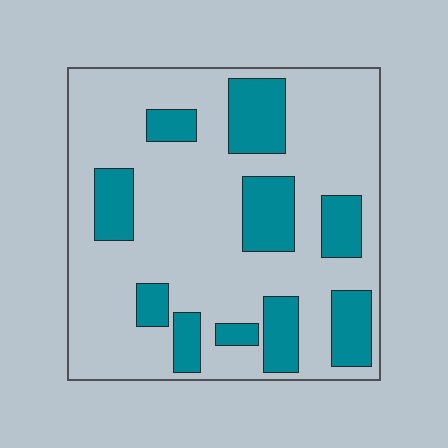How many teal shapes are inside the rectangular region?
10.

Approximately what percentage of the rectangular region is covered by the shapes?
Approximately 25%.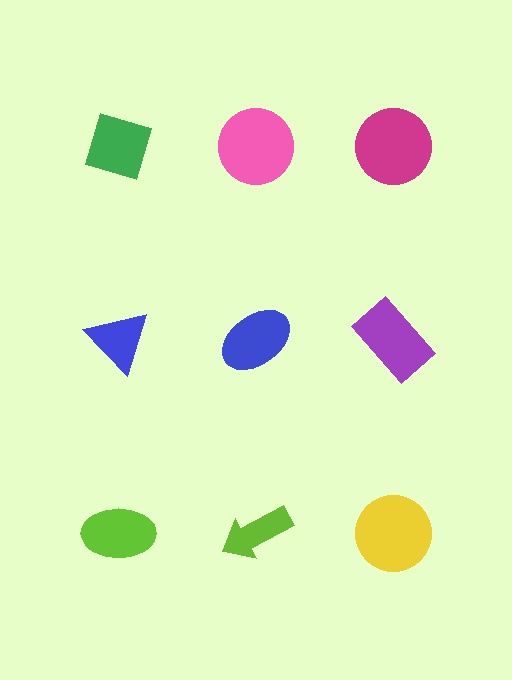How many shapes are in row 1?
3 shapes.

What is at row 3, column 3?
A yellow circle.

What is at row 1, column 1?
A green diamond.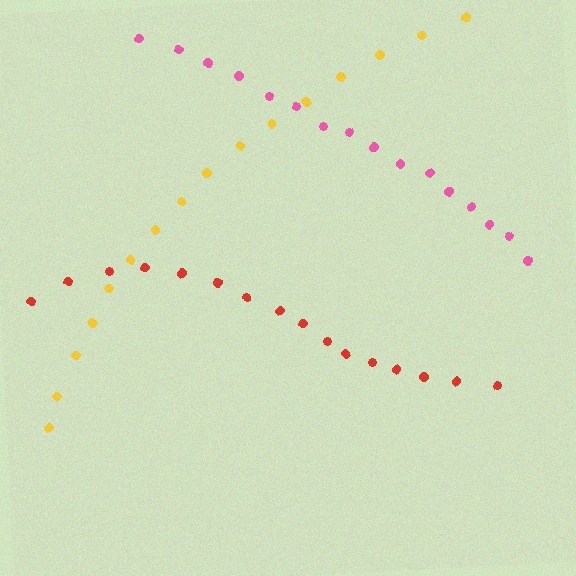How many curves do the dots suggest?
There are 3 distinct paths.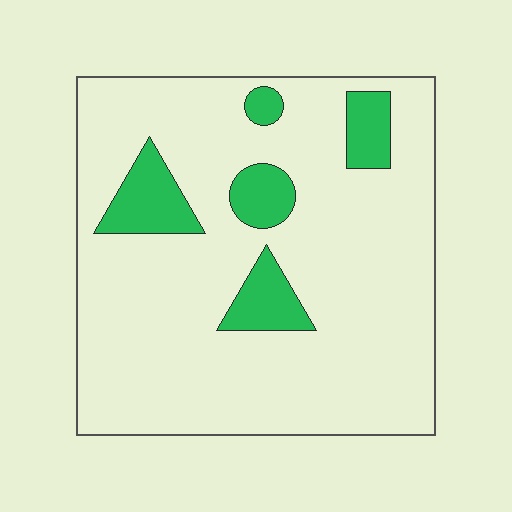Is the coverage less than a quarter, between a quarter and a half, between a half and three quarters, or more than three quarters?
Less than a quarter.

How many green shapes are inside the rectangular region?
5.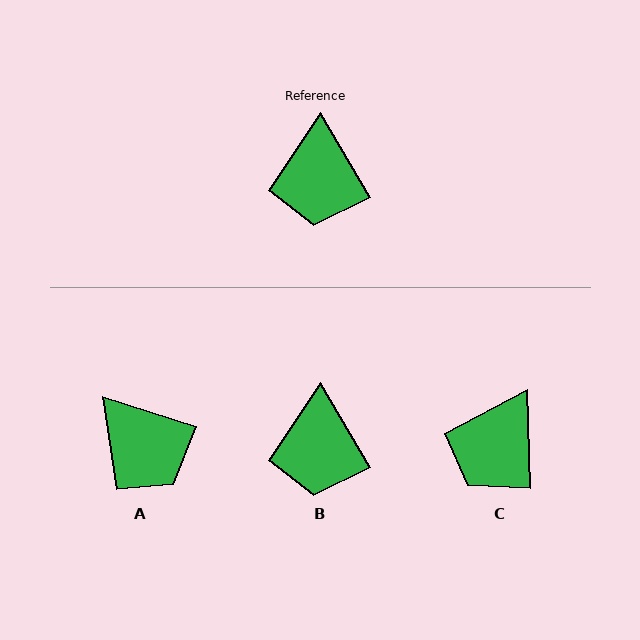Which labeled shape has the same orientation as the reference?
B.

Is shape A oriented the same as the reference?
No, it is off by about 42 degrees.